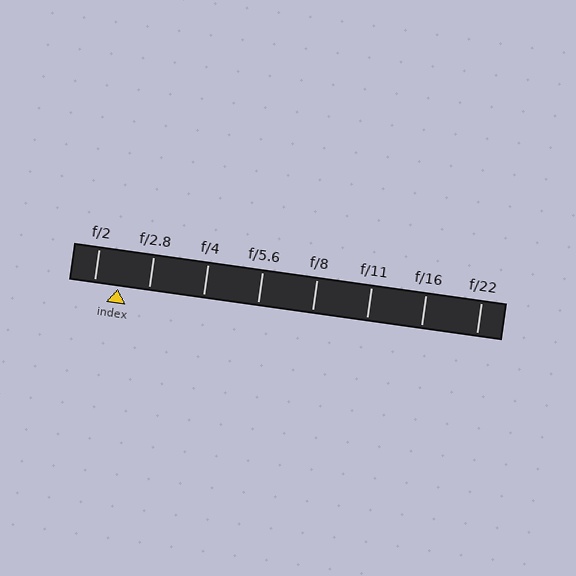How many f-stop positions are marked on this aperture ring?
There are 8 f-stop positions marked.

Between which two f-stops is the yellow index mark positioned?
The index mark is between f/2 and f/2.8.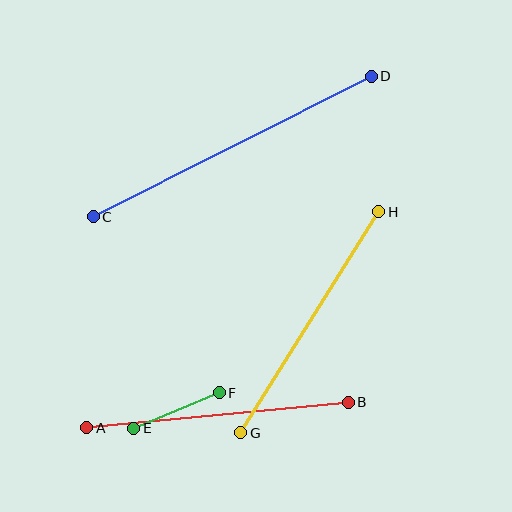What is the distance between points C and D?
The distance is approximately 312 pixels.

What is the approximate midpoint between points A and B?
The midpoint is at approximately (218, 415) pixels.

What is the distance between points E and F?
The distance is approximately 93 pixels.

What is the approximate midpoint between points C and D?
The midpoint is at approximately (232, 147) pixels.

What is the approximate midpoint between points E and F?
The midpoint is at approximately (176, 411) pixels.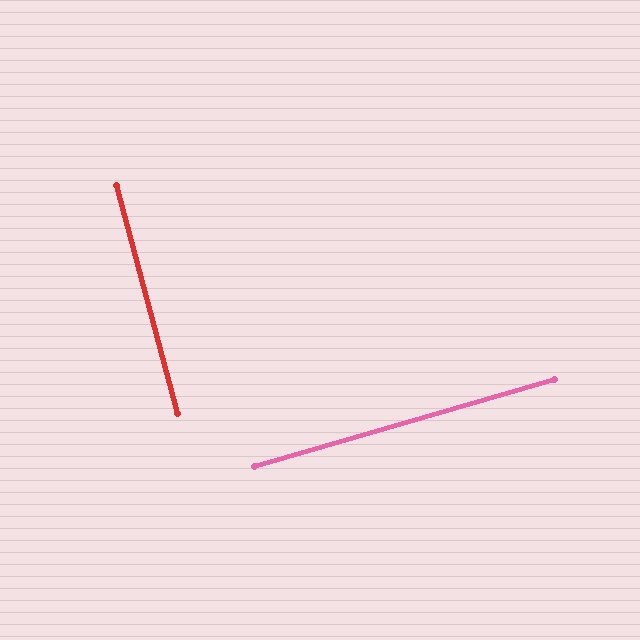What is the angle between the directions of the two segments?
Approximately 89 degrees.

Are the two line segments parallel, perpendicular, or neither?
Perpendicular — they meet at approximately 89°.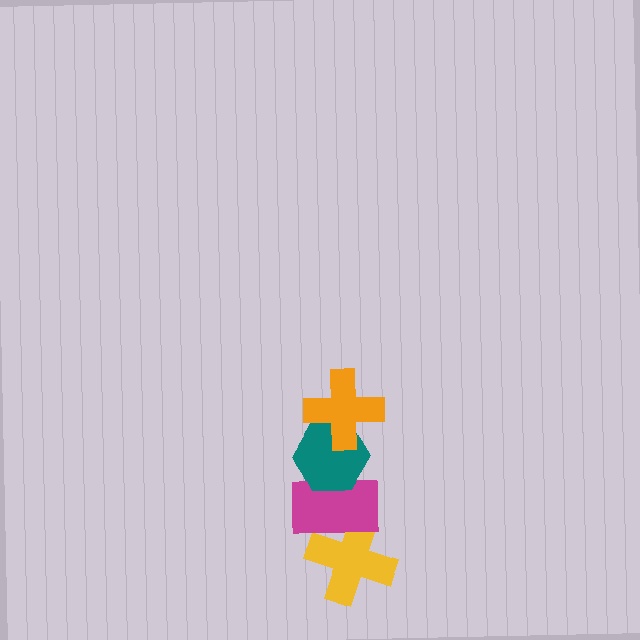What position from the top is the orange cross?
The orange cross is 1st from the top.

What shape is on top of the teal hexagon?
The orange cross is on top of the teal hexagon.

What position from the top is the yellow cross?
The yellow cross is 4th from the top.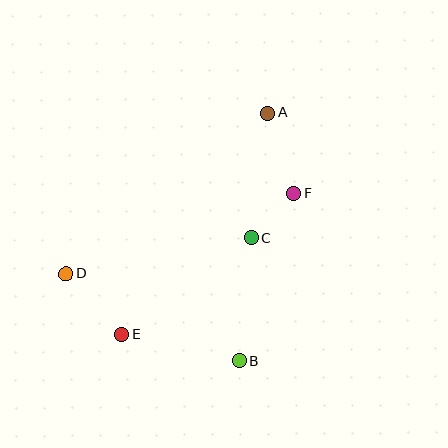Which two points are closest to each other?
Points C and F are closest to each other.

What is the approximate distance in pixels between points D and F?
The distance between D and F is approximately 241 pixels.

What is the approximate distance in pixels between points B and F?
The distance between B and F is approximately 176 pixels.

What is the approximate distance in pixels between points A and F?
The distance between A and F is approximately 85 pixels.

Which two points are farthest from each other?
Points A and E are farthest from each other.